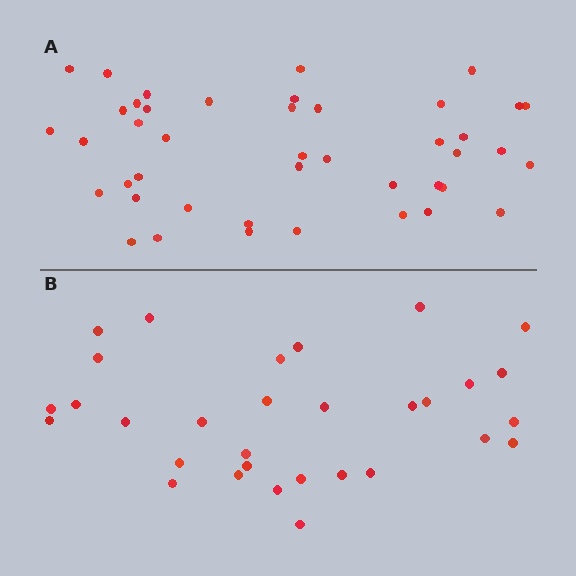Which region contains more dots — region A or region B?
Region A (the top region) has more dots.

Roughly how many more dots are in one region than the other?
Region A has roughly 12 or so more dots than region B.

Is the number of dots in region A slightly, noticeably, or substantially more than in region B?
Region A has noticeably more, but not dramatically so. The ratio is roughly 1.4 to 1.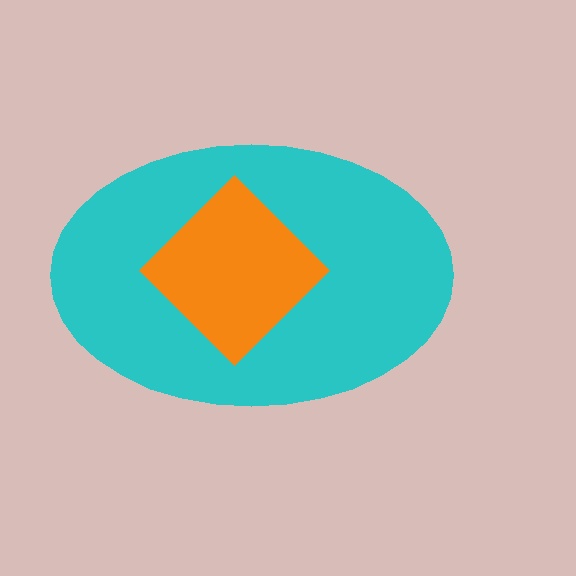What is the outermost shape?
The cyan ellipse.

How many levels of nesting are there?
2.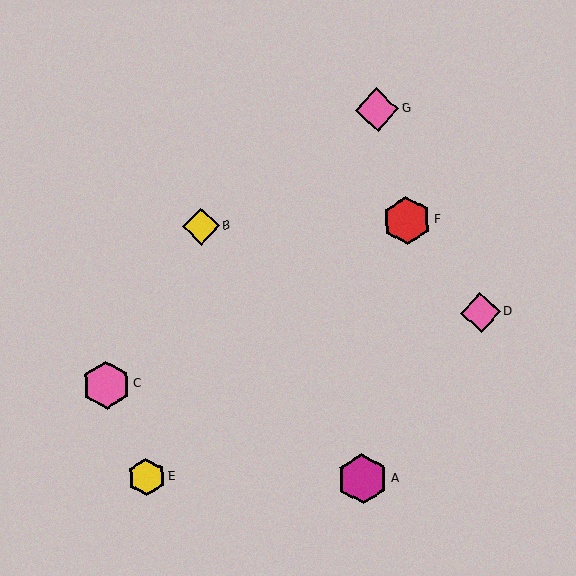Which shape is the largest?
The magenta hexagon (labeled A) is the largest.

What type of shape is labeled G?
Shape G is a pink diamond.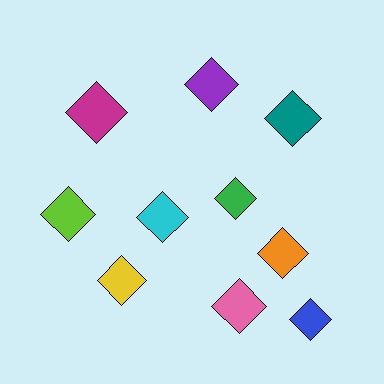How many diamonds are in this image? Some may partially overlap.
There are 10 diamonds.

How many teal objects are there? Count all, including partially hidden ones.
There is 1 teal object.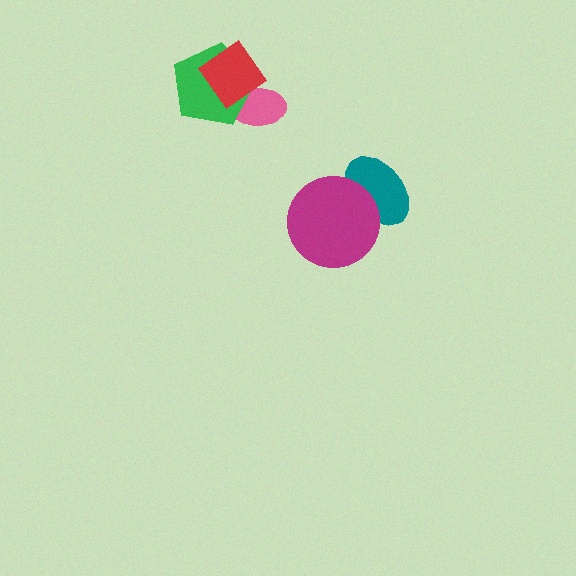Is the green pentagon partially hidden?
Yes, it is partially covered by another shape.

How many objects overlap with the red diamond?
2 objects overlap with the red diamond.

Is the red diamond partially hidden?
No, no other shape covers it.